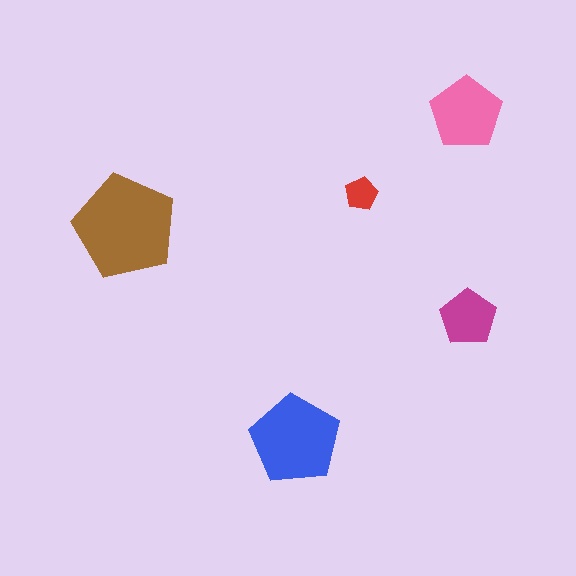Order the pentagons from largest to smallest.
the brown one, the blue one, the pink one, the magenta one, the red one.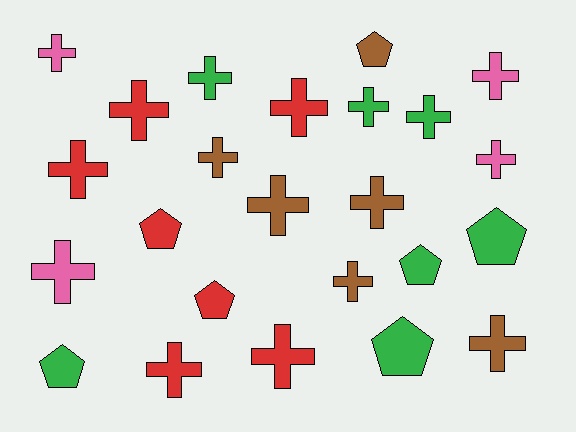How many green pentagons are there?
There are 4 green pentagons.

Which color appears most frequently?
Green, with 7 objects.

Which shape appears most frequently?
Cross, with 17 objects.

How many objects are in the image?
There are 24 objects.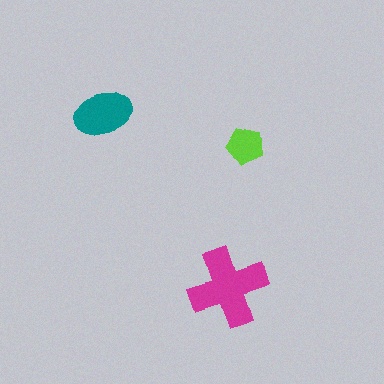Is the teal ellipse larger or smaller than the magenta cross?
Smaller.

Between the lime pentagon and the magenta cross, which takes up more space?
The magenta cross.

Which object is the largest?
The magenta cross.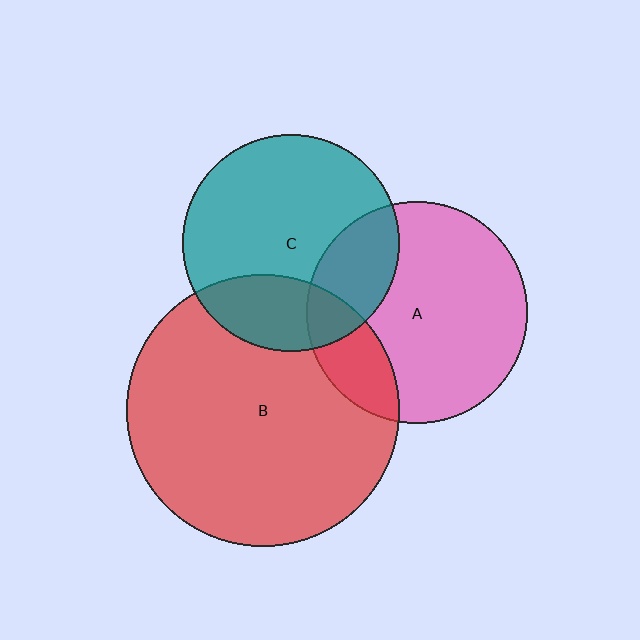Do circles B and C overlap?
Yes.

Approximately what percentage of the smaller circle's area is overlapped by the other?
Approximately 25%.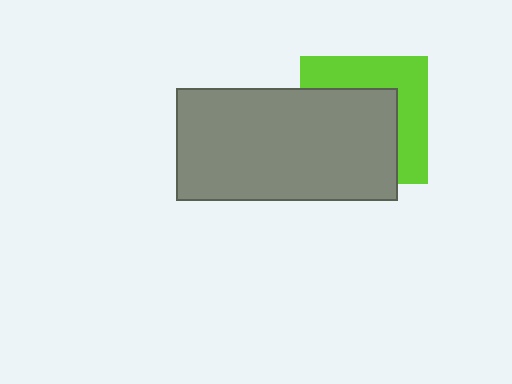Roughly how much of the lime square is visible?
A small part of it is visible (roughly 43%).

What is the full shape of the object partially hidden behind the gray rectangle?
The partially hidden object is a lime square.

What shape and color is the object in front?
The object in front is a gray rectangle.